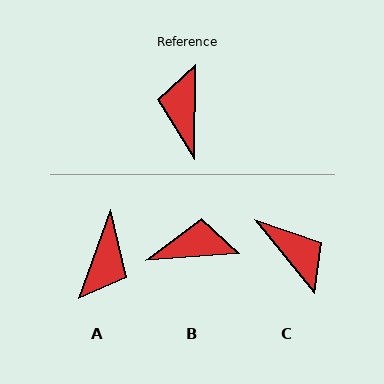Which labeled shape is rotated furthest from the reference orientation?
A, about 161 degrees away.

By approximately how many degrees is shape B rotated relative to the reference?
Approximately 85 degrees clockwise.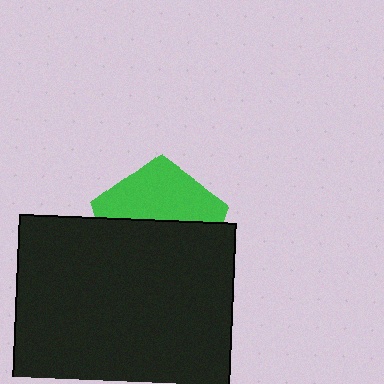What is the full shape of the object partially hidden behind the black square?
The partially hidden object is a green pentagon.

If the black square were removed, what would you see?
You would see the complete green pentagon.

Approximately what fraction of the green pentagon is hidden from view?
Roughly 56% of the green pentagon is hidden behind the black square.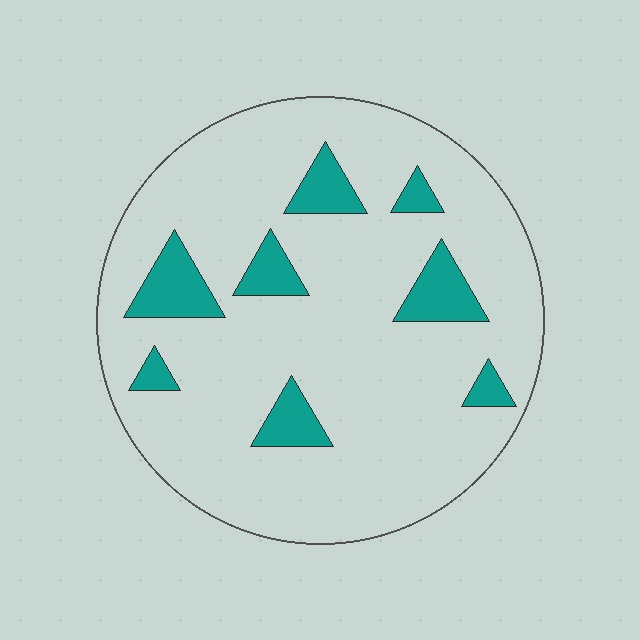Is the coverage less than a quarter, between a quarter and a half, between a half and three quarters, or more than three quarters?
Less than a quarter.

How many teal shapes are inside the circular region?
8.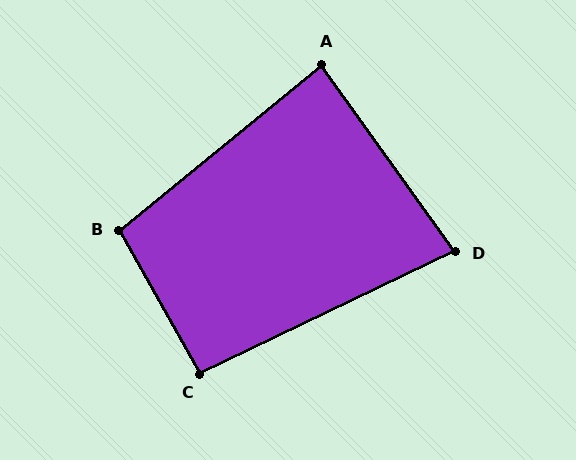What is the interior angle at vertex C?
Approximately 94 degrees (approximately right).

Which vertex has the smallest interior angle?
D, at approximately 80 degrees.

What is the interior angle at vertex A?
Approximately 86 degrees (approximately right).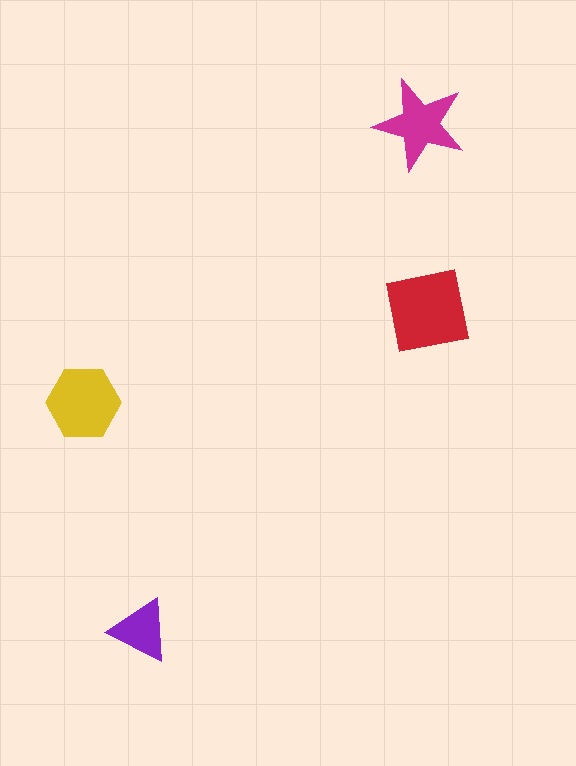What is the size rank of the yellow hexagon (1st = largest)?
2nd.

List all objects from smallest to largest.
The purple triangle, the magenta star, the yellow hexagon, the red square.